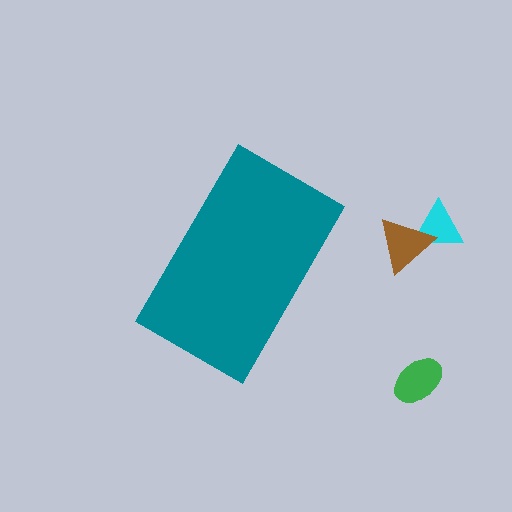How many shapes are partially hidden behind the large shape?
0 shapes are partially hidden.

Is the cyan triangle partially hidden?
No, the cyan triangle is fully visible.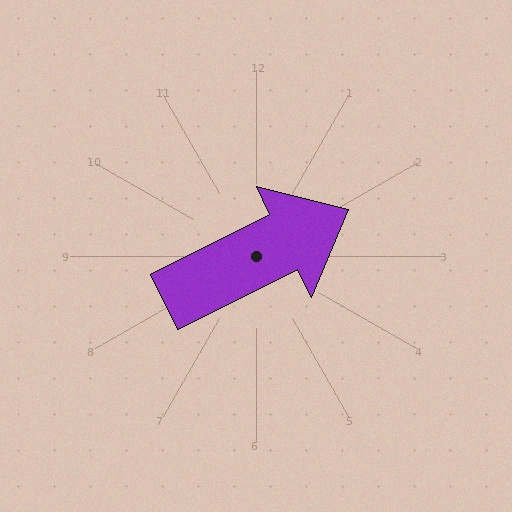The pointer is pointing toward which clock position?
Roughly 2 o'clock.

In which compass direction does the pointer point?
Northeast.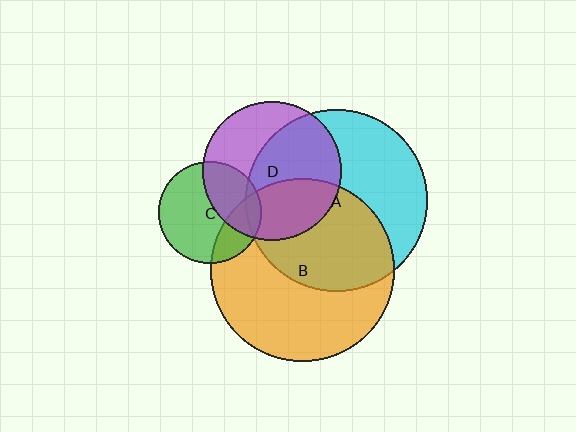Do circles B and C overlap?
Yes.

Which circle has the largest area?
Circle B (orange).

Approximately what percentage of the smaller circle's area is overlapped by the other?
Approximately 25%.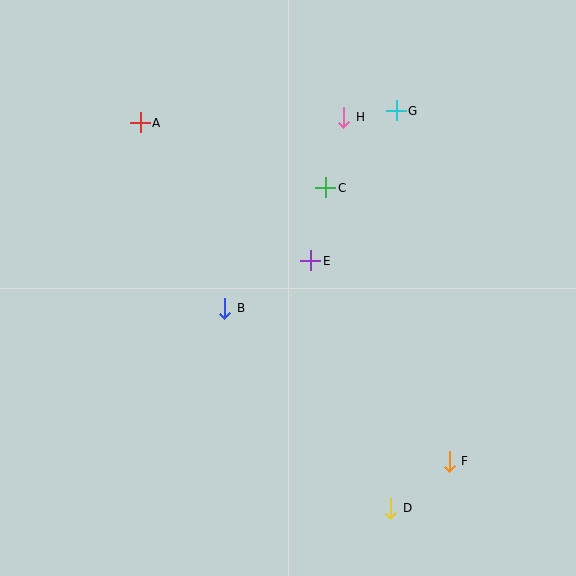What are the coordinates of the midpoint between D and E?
The midpoint between D and E is at (351, 384).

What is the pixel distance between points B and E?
The distance between B and E is 99 pixels.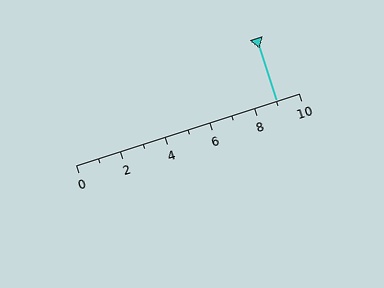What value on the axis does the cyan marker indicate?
The marker indicates approximately 9.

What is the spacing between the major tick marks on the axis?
The major ticks are spaced 2 apart.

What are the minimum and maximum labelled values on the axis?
The axis runs from 0 to 10.